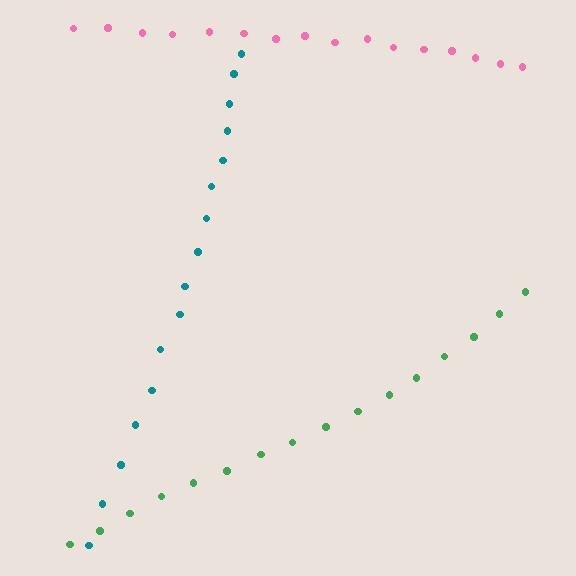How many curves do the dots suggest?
There are 3 distinct paths.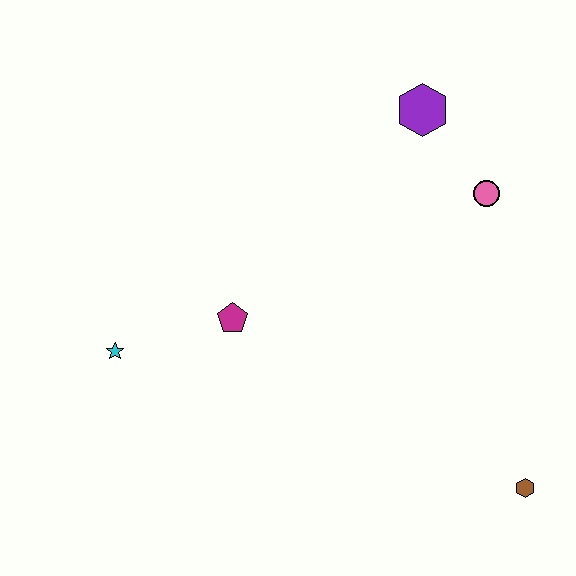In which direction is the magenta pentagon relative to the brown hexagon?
The magenta pentagon is to the left of the brown hexagon.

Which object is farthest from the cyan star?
The brown hexagon is farthest from the cyan star.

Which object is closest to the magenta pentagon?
The cyan star is closest to the magenta pentagon.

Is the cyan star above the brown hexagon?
Yes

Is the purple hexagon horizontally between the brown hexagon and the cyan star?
Yes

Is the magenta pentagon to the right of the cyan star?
Yes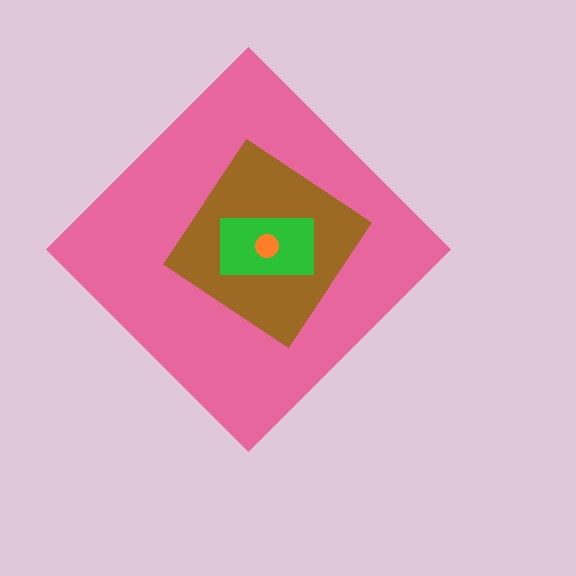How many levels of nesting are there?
4.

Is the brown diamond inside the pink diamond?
Yes.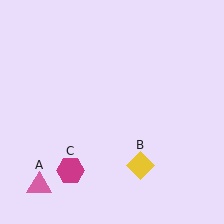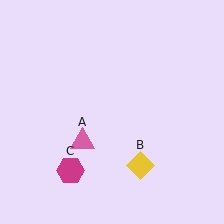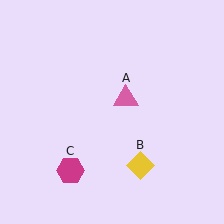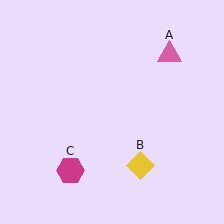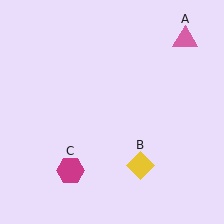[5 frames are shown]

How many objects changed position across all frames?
1 object changed position: pink triangle (object A).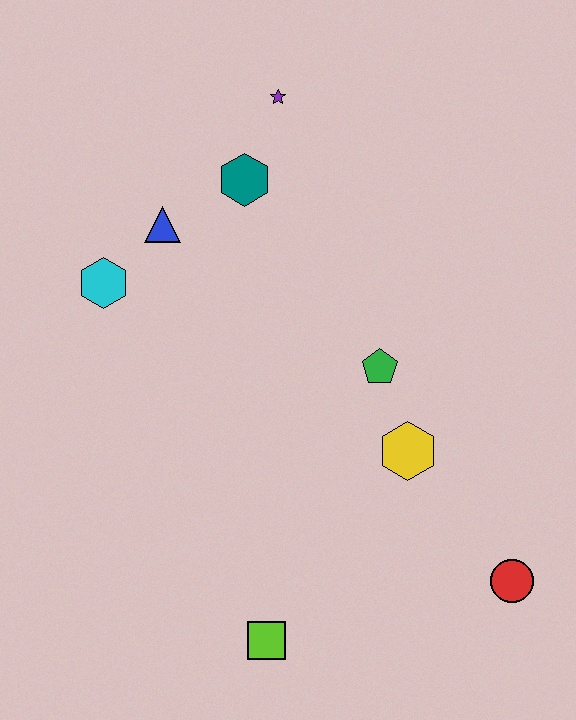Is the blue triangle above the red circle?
Yes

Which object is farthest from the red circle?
The purple star is farthest from the red circle.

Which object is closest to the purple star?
The teal hexagon is closest to the purple star.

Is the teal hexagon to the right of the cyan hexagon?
Yes